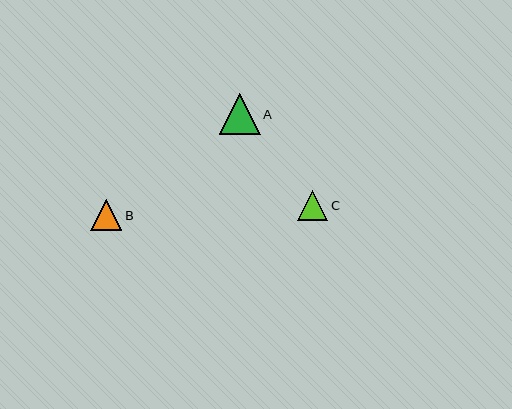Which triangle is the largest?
Triangle A is the largest with a size of approximately 41 pixels.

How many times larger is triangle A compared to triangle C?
Triangle A is approximately 1.4 times the size of triangle C.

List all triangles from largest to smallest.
From largest to smallest: A, B, C.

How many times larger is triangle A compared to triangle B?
Triangle A is approximately 1.3 times the size of triangle B.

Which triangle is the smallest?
Triangle C is the smallest with a size of approximately 30 pixels.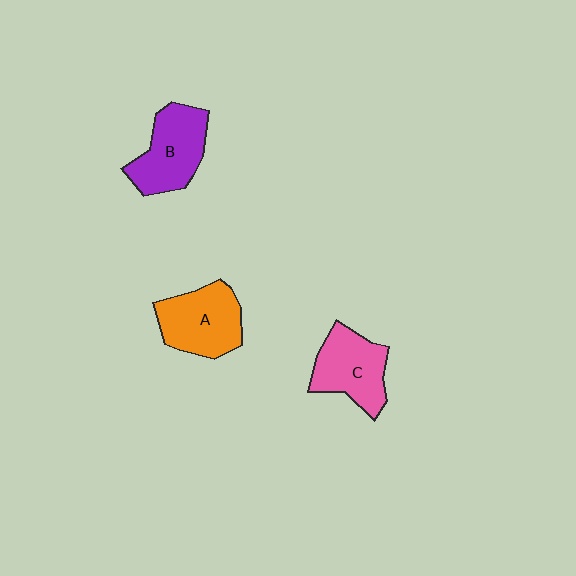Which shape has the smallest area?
Shape C (pink).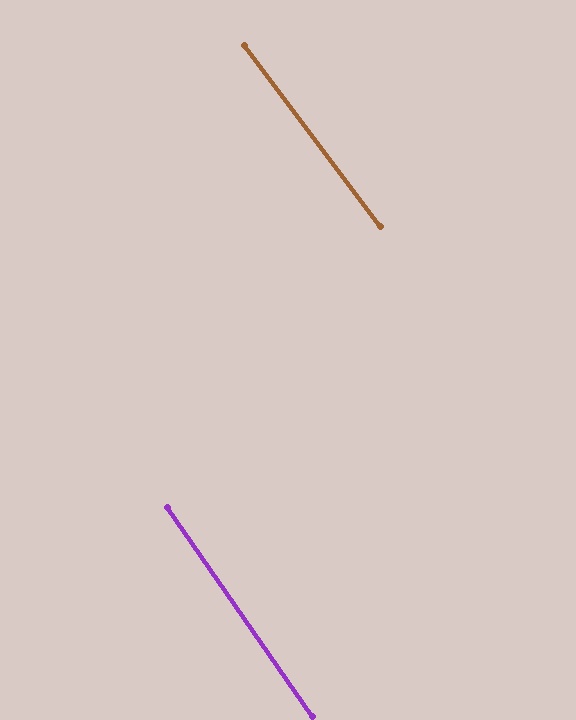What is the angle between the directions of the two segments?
Approximately 2 degrees.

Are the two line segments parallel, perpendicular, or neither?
Parallel — their directions differ by only 2.0°.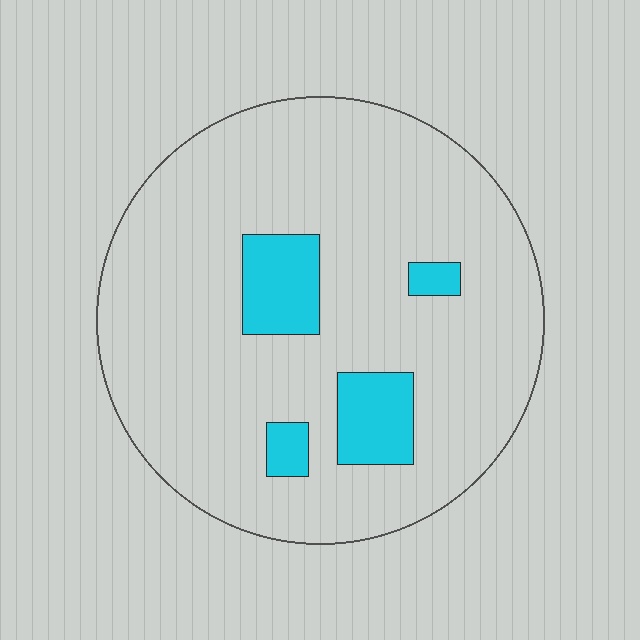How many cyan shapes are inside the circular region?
4.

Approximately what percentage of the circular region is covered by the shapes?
Approximately 10%.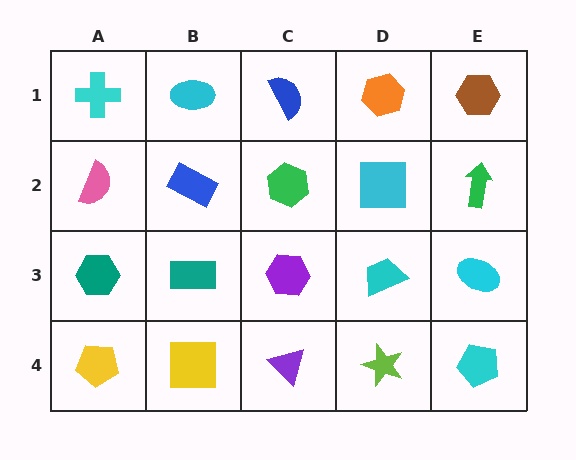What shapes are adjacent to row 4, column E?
A cyan ellipse (row 3, column E), a lime star (row 4, column D).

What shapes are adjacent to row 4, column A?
A teal hexagon (row 3, column A), a yellow square (row 4, column B).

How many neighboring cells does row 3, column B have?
4.